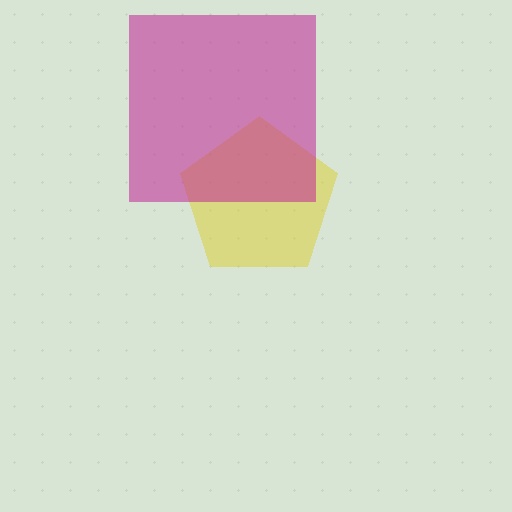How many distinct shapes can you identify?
There are 2 distinct shapes: a yellow pentagon, a magenta square.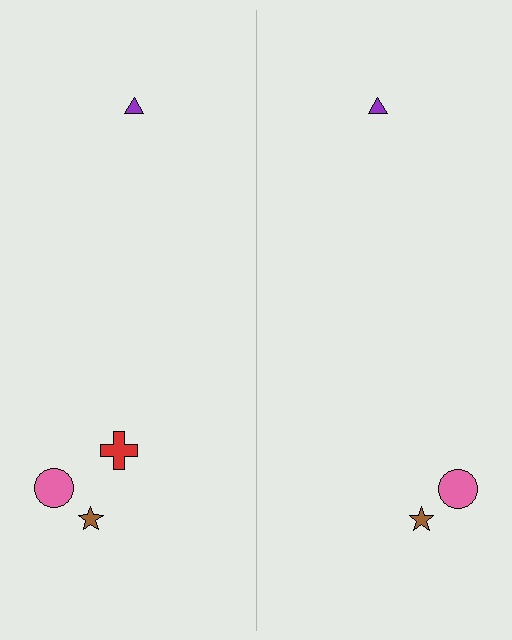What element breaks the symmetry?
A red cross is missing from the right side.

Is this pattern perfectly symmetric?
No, the pattern is not perfectly symmetric. A red cross is missing from the right side.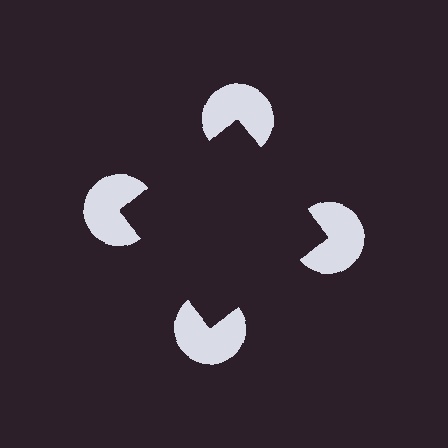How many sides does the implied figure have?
4 sides.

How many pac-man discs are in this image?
There are 4 — one at each vertex of the illusory square.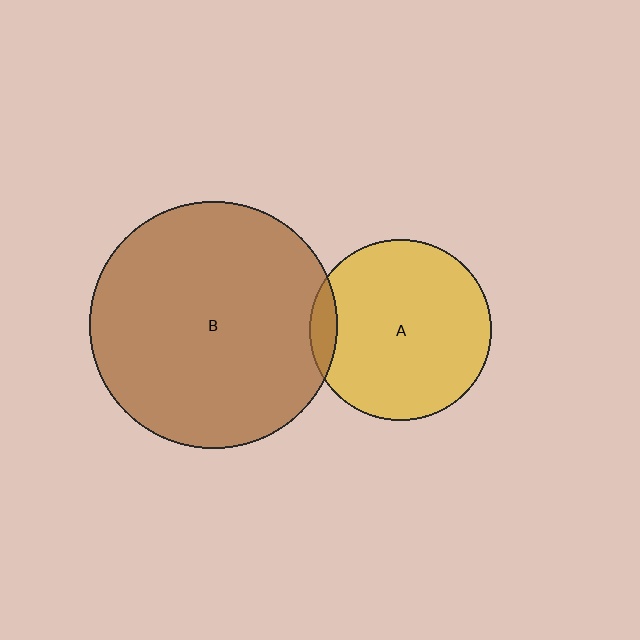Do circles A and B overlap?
Yes.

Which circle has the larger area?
Circle B (brown).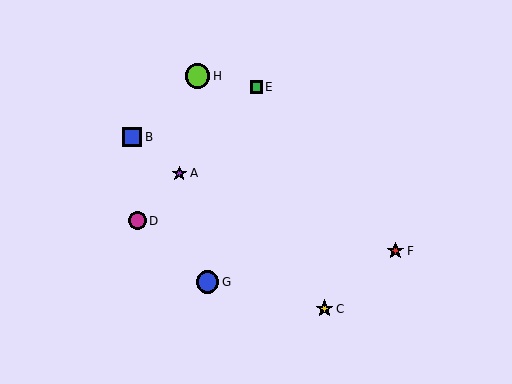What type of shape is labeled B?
Shape B is a blue square.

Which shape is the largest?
The lime circle (labeled H) is the largest.